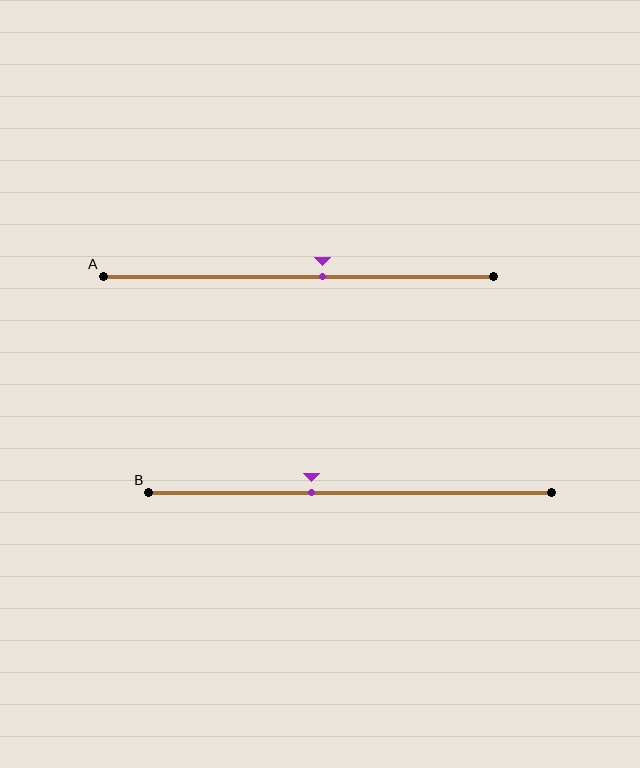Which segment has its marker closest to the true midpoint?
Segment A has its marker closest to the true midpoint.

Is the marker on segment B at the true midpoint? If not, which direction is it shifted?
No, the marker on segment B is shifted to the left by about 10% of the segment length.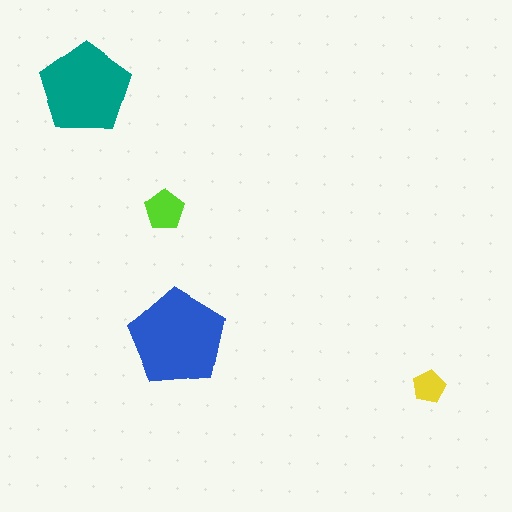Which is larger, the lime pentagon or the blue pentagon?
The blue one.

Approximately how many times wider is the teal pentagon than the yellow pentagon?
About 2.5 times wider.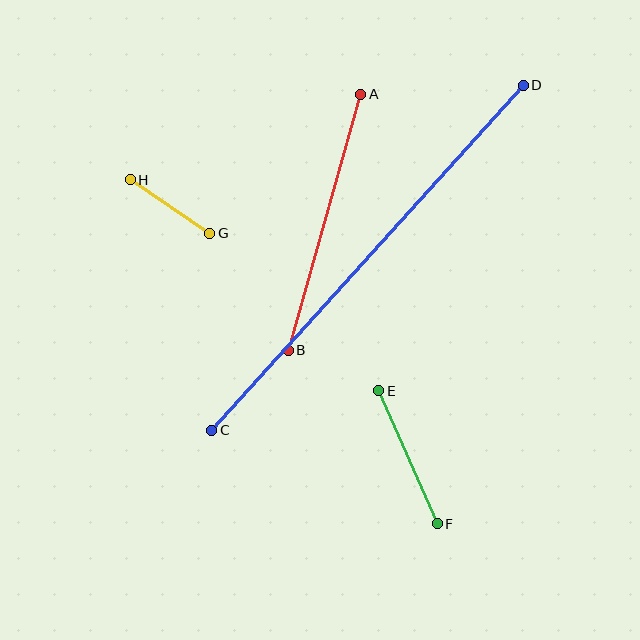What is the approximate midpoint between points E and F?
The midpoint is at approximately (408, 457) pixels.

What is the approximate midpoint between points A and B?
The midpoint is at approximately (324, 222) pixels.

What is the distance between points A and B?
The distance is approximately 266 pixels.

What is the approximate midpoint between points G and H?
The midpoint is at approximately (170, 206) pixels.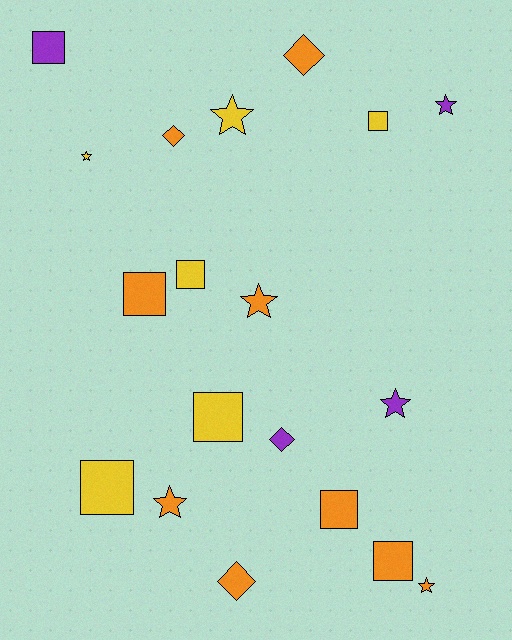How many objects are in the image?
There are 19 objects.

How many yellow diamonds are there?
There are no yellow diamonds.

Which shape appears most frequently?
Square, with 8 objects.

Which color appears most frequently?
Orange, with 9 objects.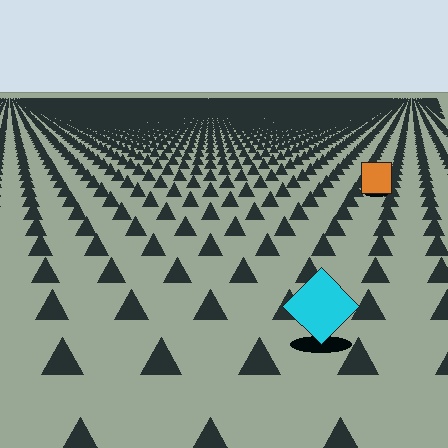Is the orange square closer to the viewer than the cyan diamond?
No. The cyan diamond is closer — you can tell from the texture gradient: the ground texture is coarser near it.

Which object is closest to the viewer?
The cyan diamond is closest. The texture marks near it are larger and more spread out.